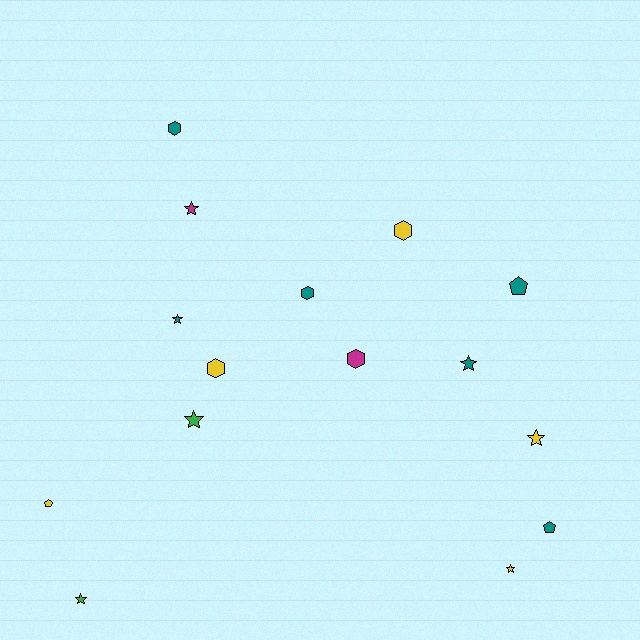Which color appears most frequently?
Teal, with 6 objects.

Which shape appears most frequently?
Star, with 7 objects.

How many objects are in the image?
There are 15 objects.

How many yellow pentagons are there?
There is 1 yellow pentagon.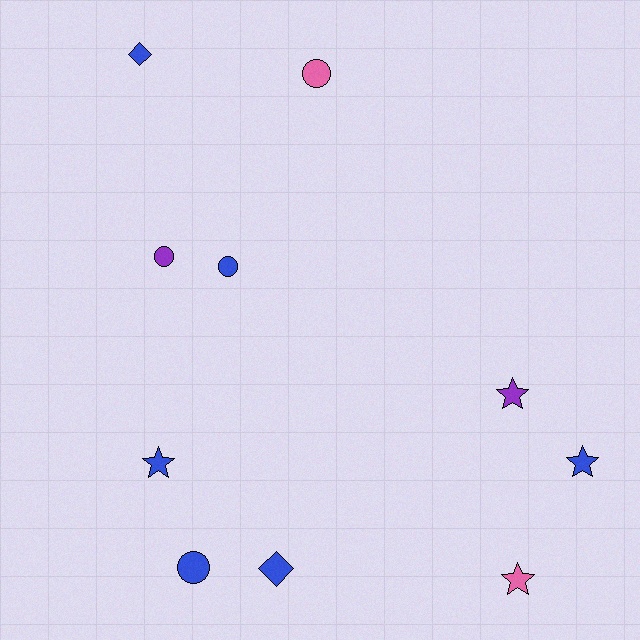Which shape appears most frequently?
Star, with 4 objects.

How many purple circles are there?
There is 1 purple circle.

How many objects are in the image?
There are 10 objects.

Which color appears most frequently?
Blue, with 6 objects.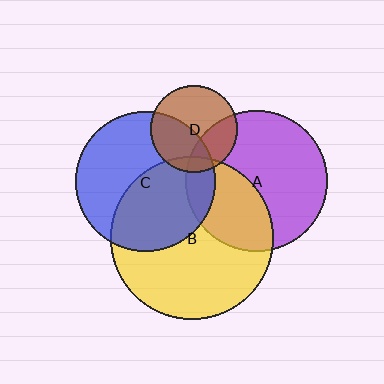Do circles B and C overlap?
Yes.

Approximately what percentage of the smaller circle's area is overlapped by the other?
Approximately 50%.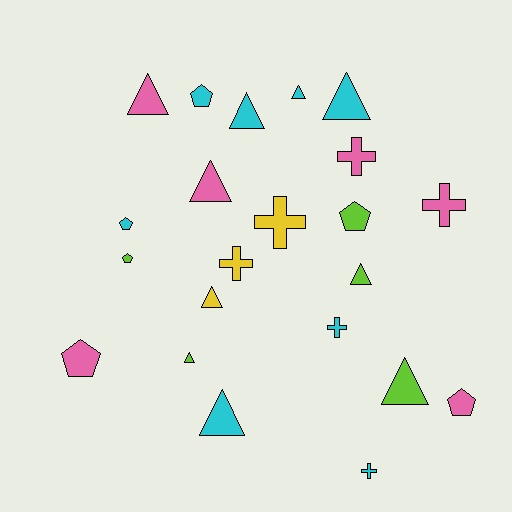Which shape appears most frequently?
Triangle, with 10 objects.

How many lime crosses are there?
There are no lime crosses.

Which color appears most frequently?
Cyan, with 8 objects.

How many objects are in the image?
There are 22 objects.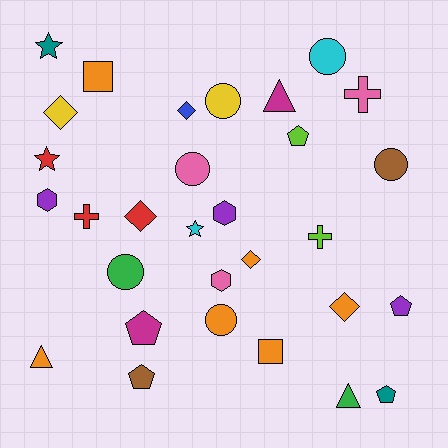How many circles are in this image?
There are 6 circles.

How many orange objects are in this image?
There are 6 orange objects.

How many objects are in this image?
There are 30 objects.